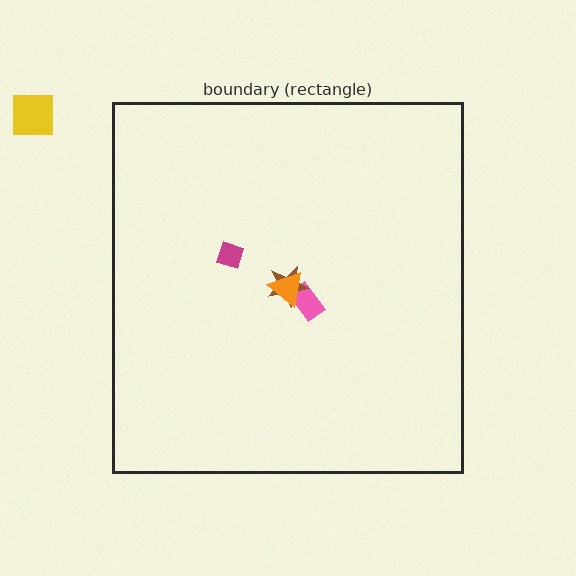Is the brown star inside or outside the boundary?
Inside.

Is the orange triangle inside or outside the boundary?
Inside.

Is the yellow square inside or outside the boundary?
Outside.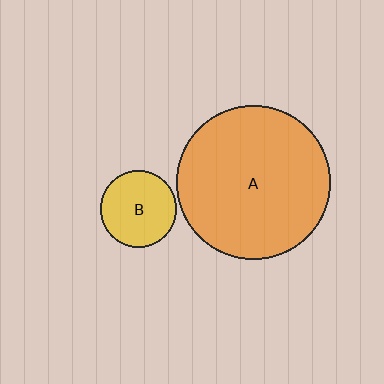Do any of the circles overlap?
No, none of the circles overlap.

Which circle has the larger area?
Circle A (orange).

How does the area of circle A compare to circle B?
Approximately 4.0 times.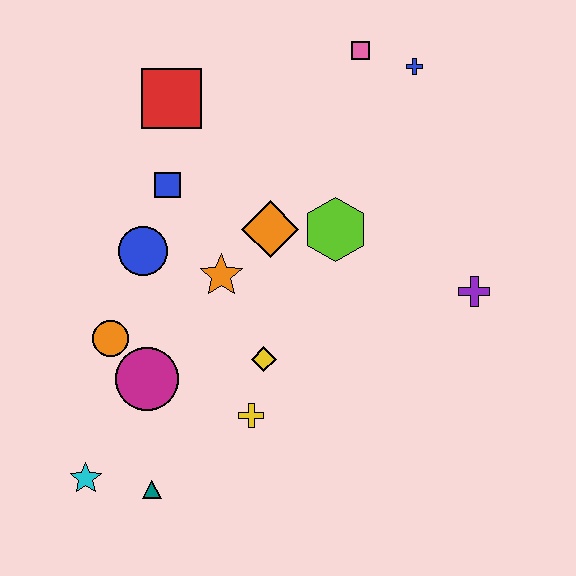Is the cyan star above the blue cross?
No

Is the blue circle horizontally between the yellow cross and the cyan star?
Yes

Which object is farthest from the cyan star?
The blue cross is farthest from the cyan star.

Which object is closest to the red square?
The blue square is closest to the red square.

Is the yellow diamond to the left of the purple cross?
Yes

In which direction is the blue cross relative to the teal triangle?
The blue cross is above the teal triangle.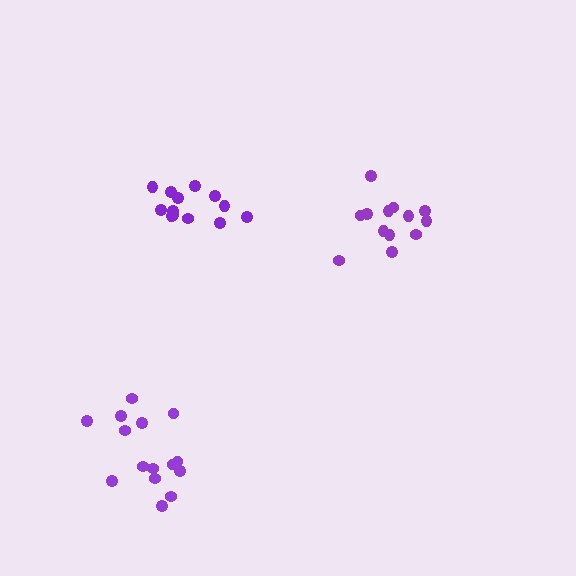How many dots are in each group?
Group 1: 13 dots, Group 2: 15 dots, Group 3: 13 dots (41 total).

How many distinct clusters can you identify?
There are 3 distinct clusters.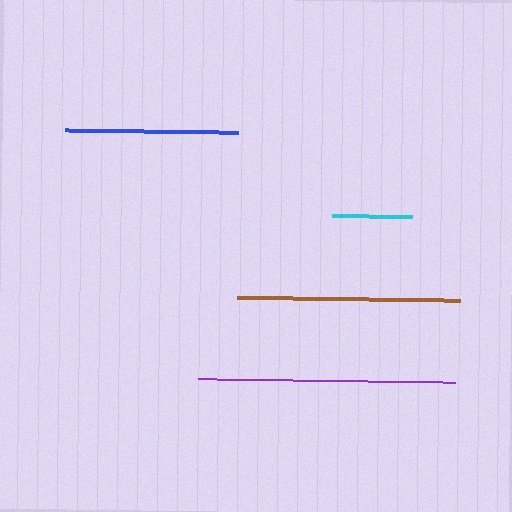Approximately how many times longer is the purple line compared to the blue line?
The purple line is approximately 1.5 times the length of the blue line.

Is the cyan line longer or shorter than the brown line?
The brown line is longer than the cyan line.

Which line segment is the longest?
The purple line is the longest at approximately 258 pixels.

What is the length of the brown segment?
The brown segment is approximately 224 pixels long.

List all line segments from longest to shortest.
From longest to shortest: purple, brown, blue, cyan.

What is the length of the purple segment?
The purple segment is approximately 258 pixels long.